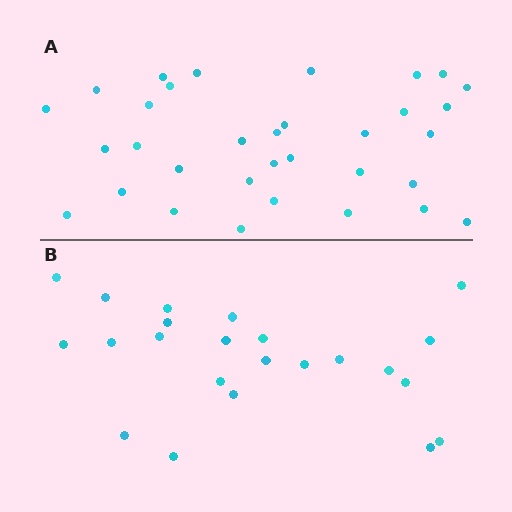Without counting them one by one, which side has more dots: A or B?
Region A (the top region) has more dots.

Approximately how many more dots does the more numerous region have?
Region A has roughly 10 or so more dots than region B.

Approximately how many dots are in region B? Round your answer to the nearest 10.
About 20 dots. (The exact count is 23, which rounds to 20.)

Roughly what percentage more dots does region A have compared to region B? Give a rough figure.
About 45% more.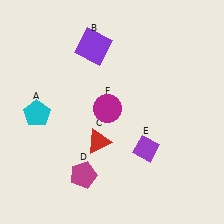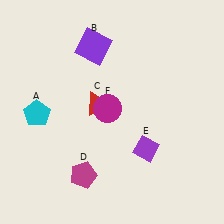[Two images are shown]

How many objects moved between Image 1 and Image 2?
1 object moved between the two images.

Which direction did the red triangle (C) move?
The red triangle (C) moved up.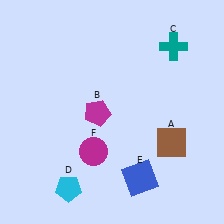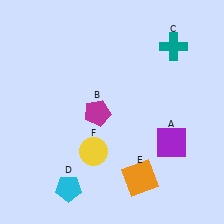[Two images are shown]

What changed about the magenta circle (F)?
In Image 1, F is magenta. In Image 2, it changed to yellow.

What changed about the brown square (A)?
In Image 1, A is brown. In Image 2, it changed to purple.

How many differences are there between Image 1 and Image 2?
There are 3 differences between the two images.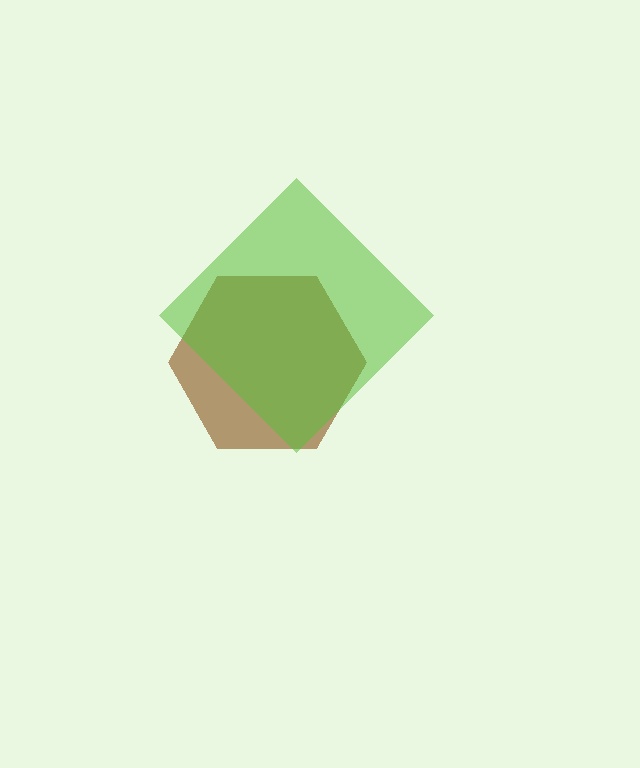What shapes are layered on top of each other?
The layered shapes are: a brown hexagon, a lime diamond.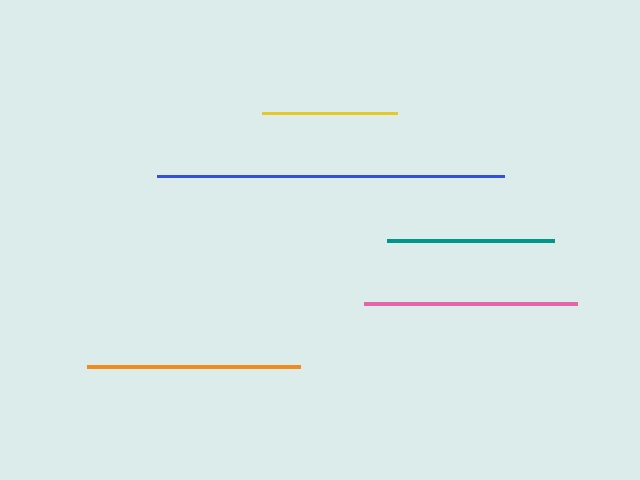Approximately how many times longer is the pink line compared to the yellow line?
The pink line is approximately 1.6 times the length of the yellow line.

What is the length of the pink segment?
The pink segment is approximately 213 pixels long.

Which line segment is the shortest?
The yellow line is the shortest at approximately 135 pixels.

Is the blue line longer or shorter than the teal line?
The blue line is longer than the teal line.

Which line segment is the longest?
The blue line is the longest at approximately 347 pixels.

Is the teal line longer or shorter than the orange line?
The orange line is longer than the teal line.